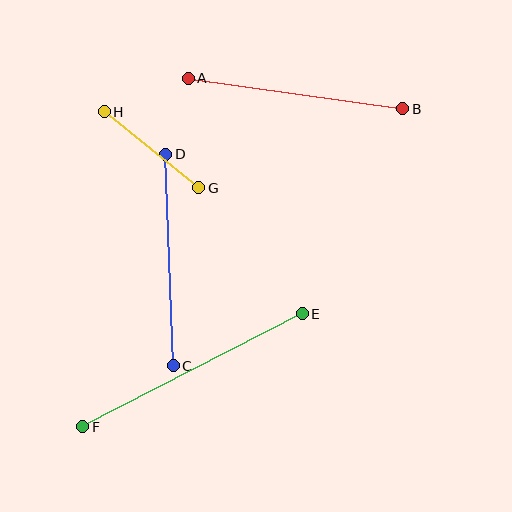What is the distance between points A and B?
The distance is approximately 217 pixels.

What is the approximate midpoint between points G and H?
The midpoint is at approximately (151, 150) pixels.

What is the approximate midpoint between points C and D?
The midpoint is at approximately (169, 260) pixels.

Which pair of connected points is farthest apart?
Points E and F are farthest apart.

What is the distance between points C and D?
The distance is approximately 212 pixels.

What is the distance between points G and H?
The distance is approximately 121 pixels.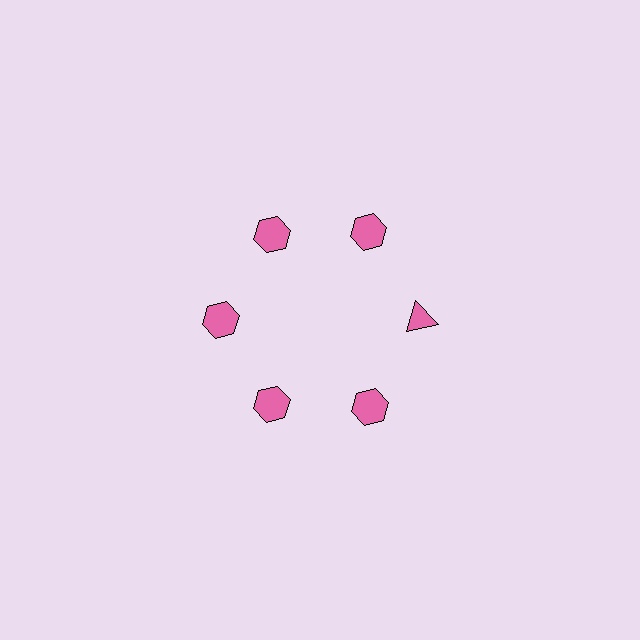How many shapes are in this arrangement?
There are 6 shapes arranged in a ring pattern.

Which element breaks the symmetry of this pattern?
The pink triangle at roughly the 3 o'clock position breaks the symmetry. All other shapes are pink hexagons.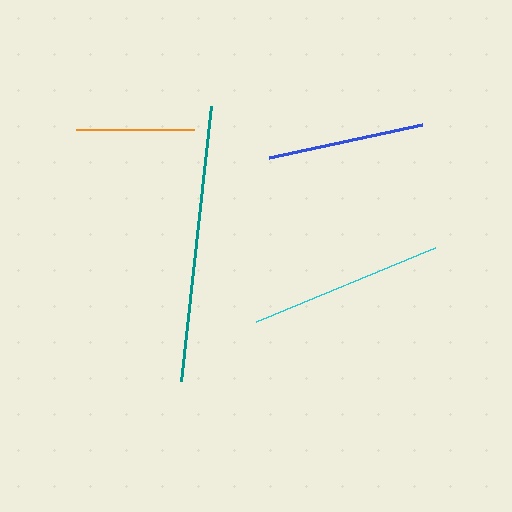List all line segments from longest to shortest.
From longest to shortest: teal, cyan, blue, orange.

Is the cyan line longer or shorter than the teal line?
The teal line is longer than the cyan line.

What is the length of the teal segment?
The teal segment is approximately 276 pixels long.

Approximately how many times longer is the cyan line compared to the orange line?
The cyan line is approximately 1.6 times the length of the orange line.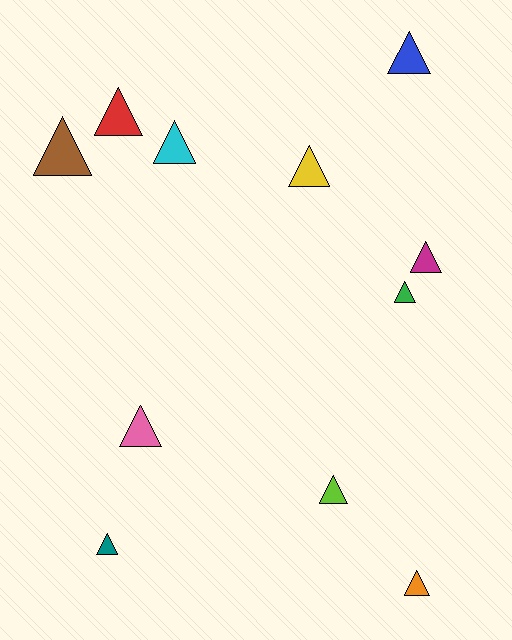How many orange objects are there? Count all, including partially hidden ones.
There is 1 orange object.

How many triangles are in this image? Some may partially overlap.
There are 11 triangles.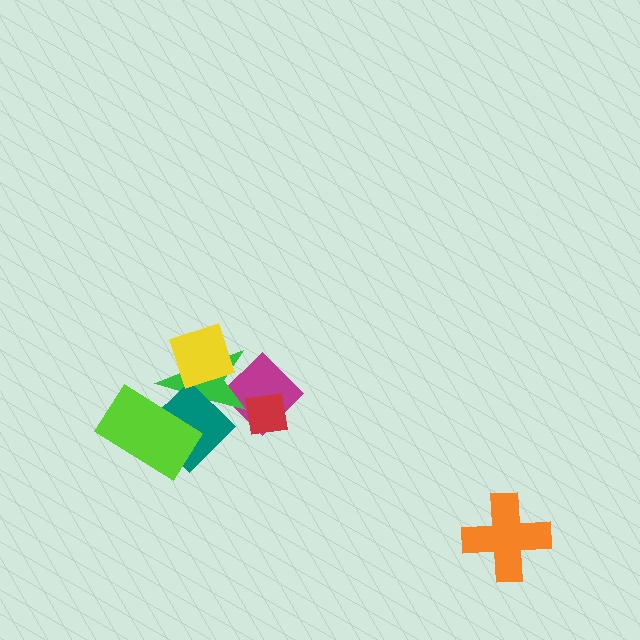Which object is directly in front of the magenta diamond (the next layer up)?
The green star is directly in front of the magenta diamond.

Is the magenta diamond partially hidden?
Yes, it is partially covered by another shape.